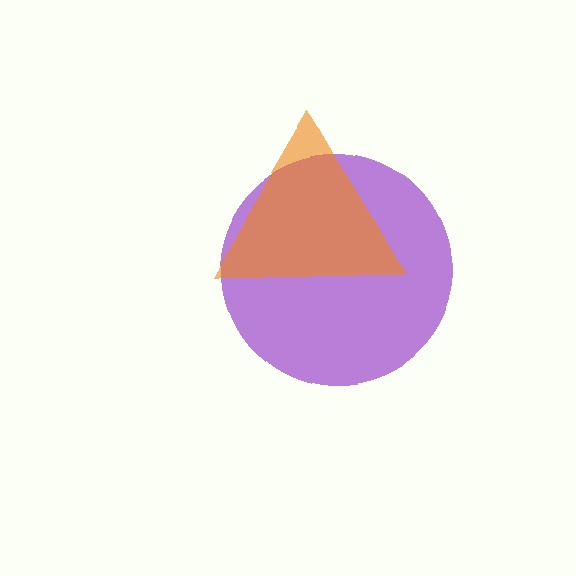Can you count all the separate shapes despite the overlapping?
Yes, there are 2 separate shapes.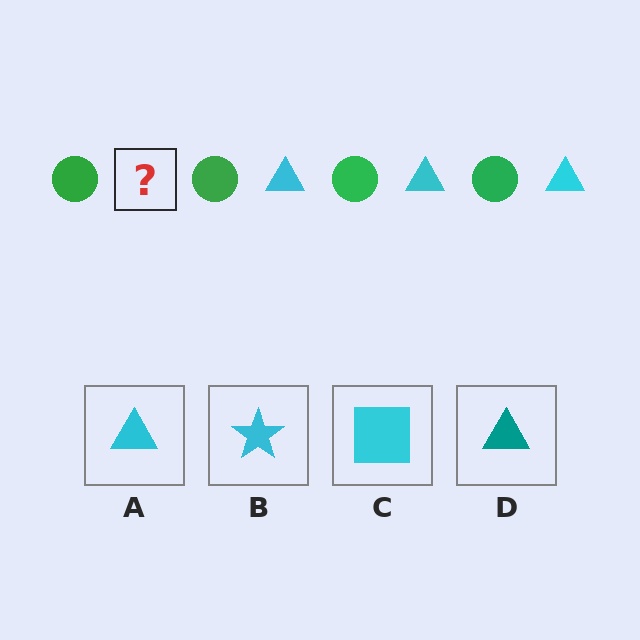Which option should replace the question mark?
Option A.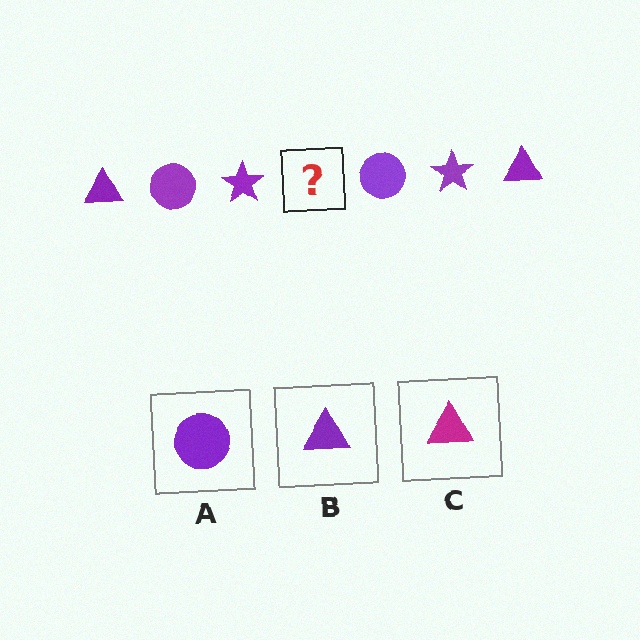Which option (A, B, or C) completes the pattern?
B.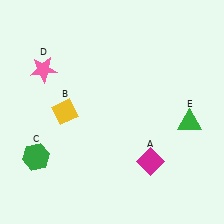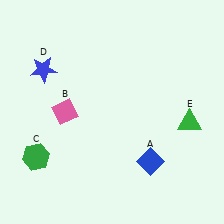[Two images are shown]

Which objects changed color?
A changed from magenta to blue. B changed from yellow to pink. D changed from pink to blue.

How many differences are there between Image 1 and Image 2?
There are 3 differences between the two images.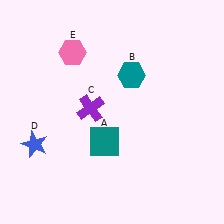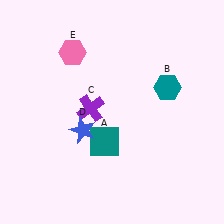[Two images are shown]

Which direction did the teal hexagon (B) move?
The teal hexagon (B) moved right.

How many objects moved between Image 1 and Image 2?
2 objects moved between the two images.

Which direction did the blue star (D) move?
The blue star (D) moved right.